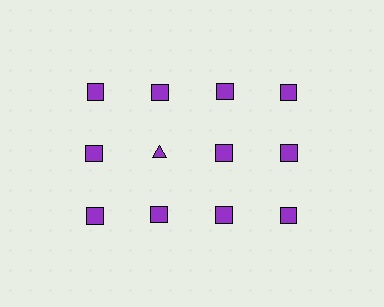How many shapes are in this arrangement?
There are 12 shapes arranged in a grid pattern.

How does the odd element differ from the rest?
It has a different shape: triangle instead of square.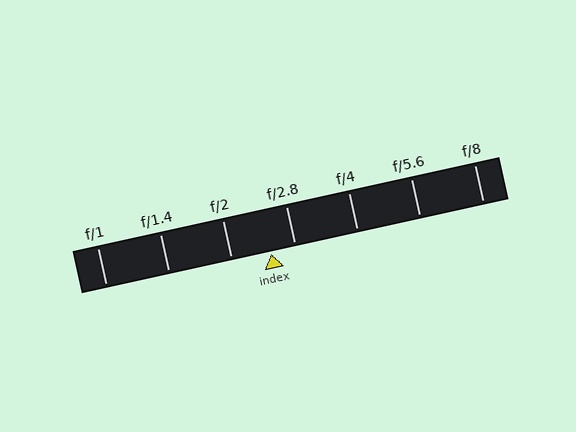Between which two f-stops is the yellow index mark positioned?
The index mark is between f/2 and f/2.8.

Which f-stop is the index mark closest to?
The index mark is closest to f/2.8.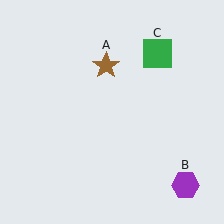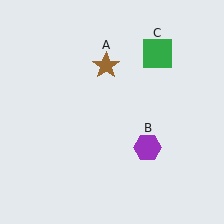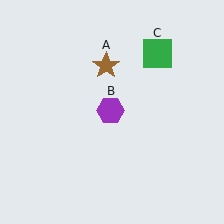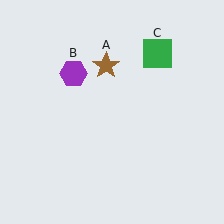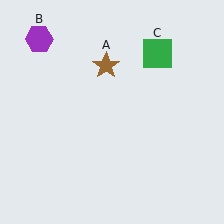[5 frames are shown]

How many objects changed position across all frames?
1 object changed position: purple hexagon (object B).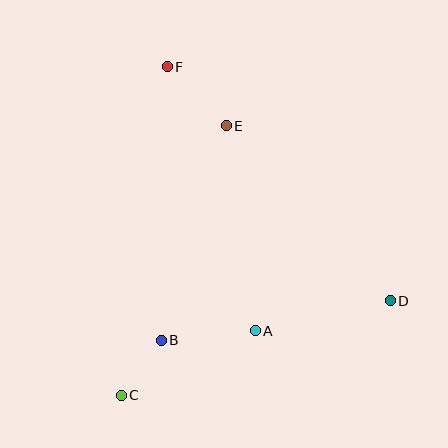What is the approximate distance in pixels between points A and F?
The distance between A and F is approximately 278 pixels.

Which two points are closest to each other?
Points B and C are closest to each other.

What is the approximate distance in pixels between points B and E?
The distance between B and E is approximately 224 pixels.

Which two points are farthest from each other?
Points C and F are farthest from each other.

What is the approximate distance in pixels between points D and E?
The distance between D and E is approximately 240 pixels.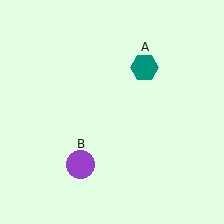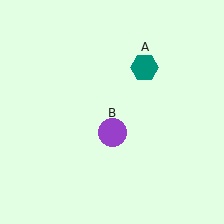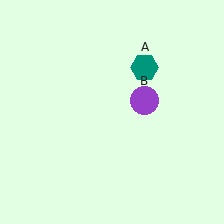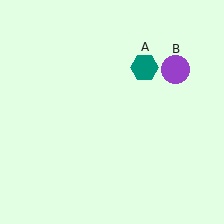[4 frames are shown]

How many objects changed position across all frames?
1 object changed position: purple circle (object B).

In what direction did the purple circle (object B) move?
The purple circle (object B) moved up and to the right.